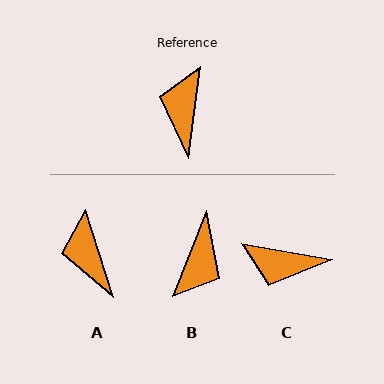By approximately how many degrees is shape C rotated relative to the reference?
Approximately 87 degrees counter-clockwise.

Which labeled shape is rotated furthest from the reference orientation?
B, about 166 degrees away.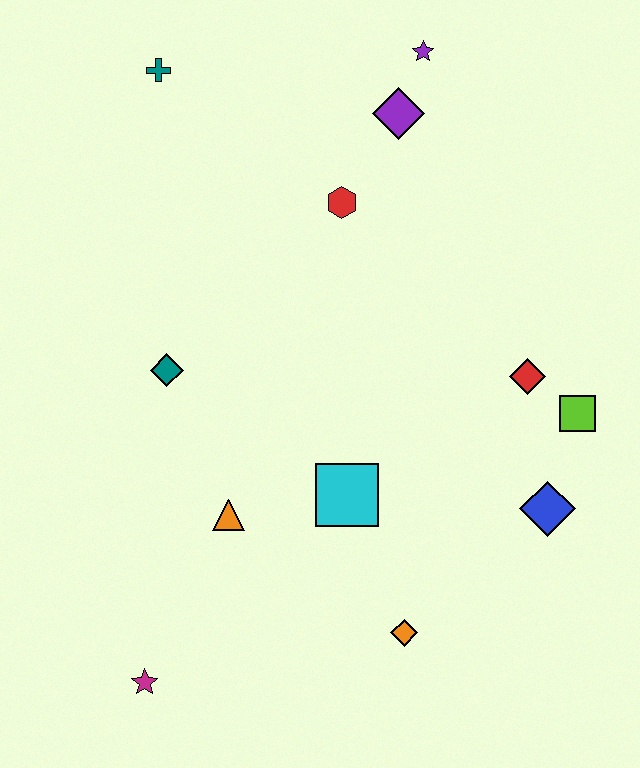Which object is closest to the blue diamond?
The lime square is closest to the blue diamond.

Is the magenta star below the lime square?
Yes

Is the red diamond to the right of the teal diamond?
Yes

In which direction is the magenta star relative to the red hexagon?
The magenta star is below the red hexagon.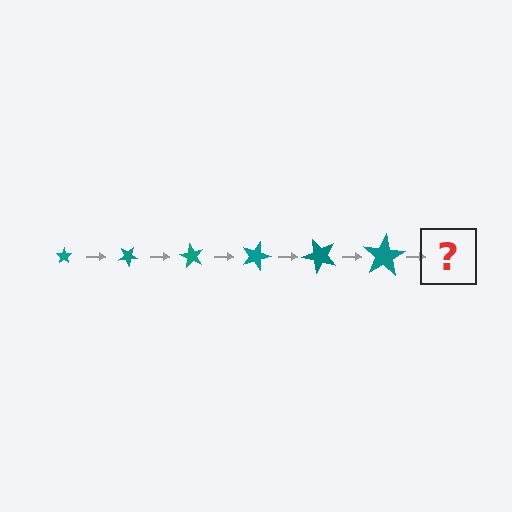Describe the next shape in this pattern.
It should be a star, larger than the previous one and rotated 180 degrees from the start.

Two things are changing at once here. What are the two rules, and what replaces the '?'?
The two rules are that the star grows larger each step and it rotates 30 degrees each step. The '?' should be a star, larger than the previous one and rotated 180 degrees from the start.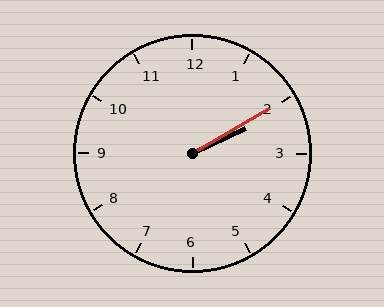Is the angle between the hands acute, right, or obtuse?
It is acute.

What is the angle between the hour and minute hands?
Approximately 5 degrees.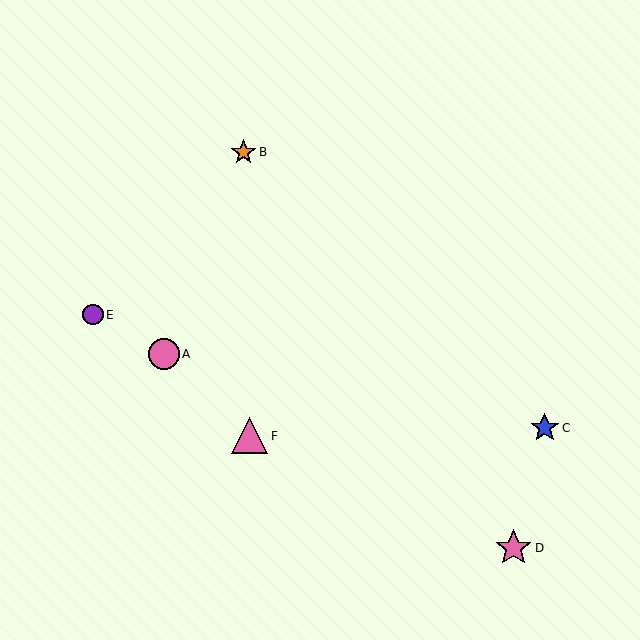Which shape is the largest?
The pink triangle (labeled F) is the largest.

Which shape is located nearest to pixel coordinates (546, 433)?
The blue star (labeled C) at (545, 428) is nearest to that location.